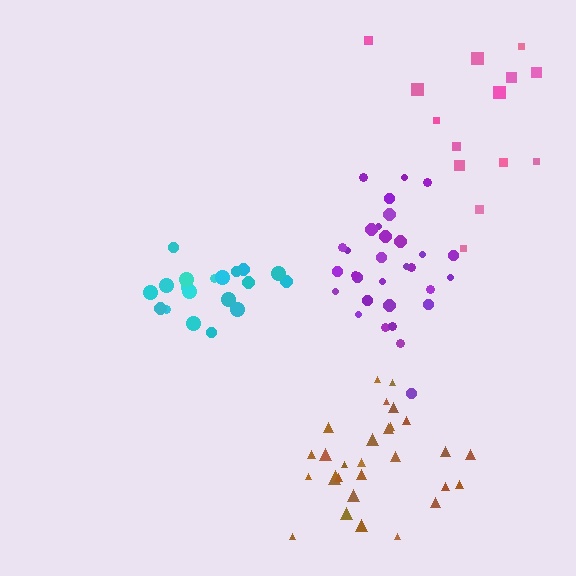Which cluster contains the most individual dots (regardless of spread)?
Purple (31).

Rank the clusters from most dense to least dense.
cyan, purple, brown, pink.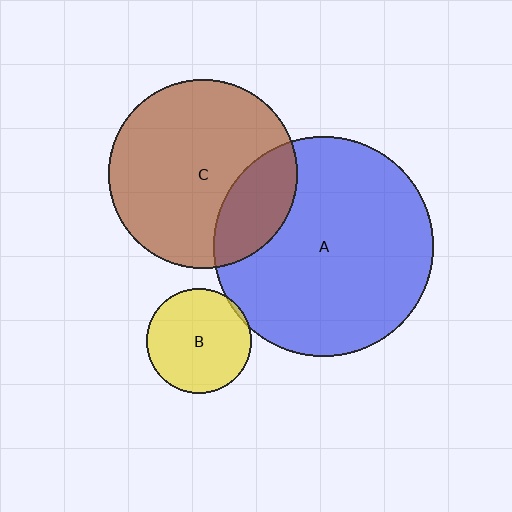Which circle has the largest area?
Circle A (blue).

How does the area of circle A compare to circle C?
Approximately 1.4 times.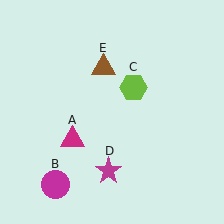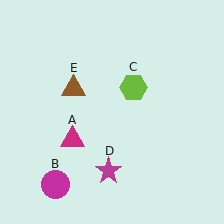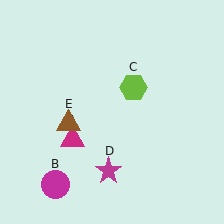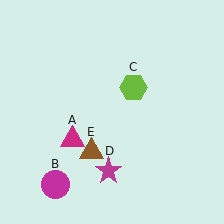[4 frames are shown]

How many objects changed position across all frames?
1 object changed position: brown triangle (object E).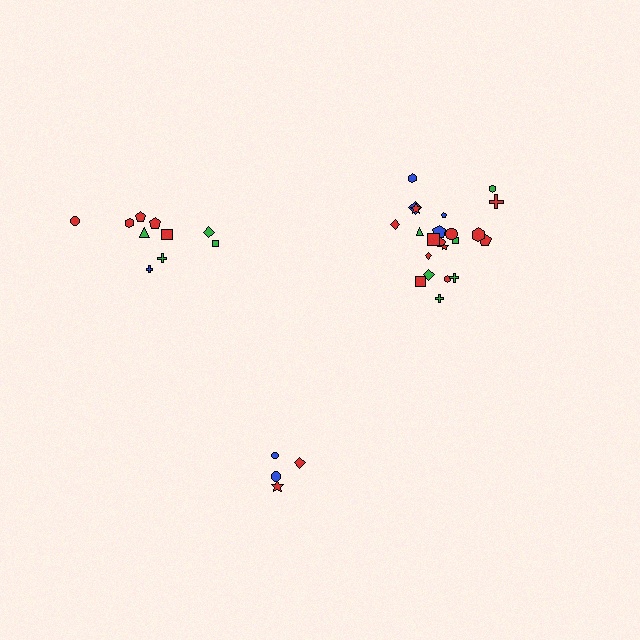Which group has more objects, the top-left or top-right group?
The top-right group.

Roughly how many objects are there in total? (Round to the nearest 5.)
Roughly 35 objects in total.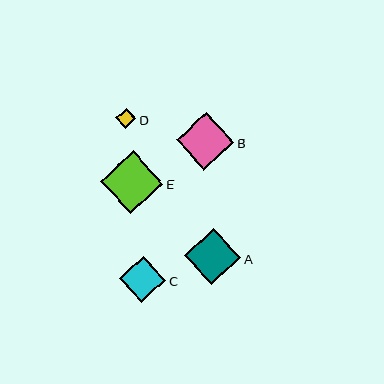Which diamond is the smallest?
Diamond D is the smallest with a size of approximately 21 pixels.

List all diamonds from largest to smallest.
From largest to smallest: E, B, A, C, D.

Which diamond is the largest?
Diamond E is the largest with a size of approximately 62 pixels.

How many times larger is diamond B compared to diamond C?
Diamond B is approximately 1.2 times the size of diamond C.